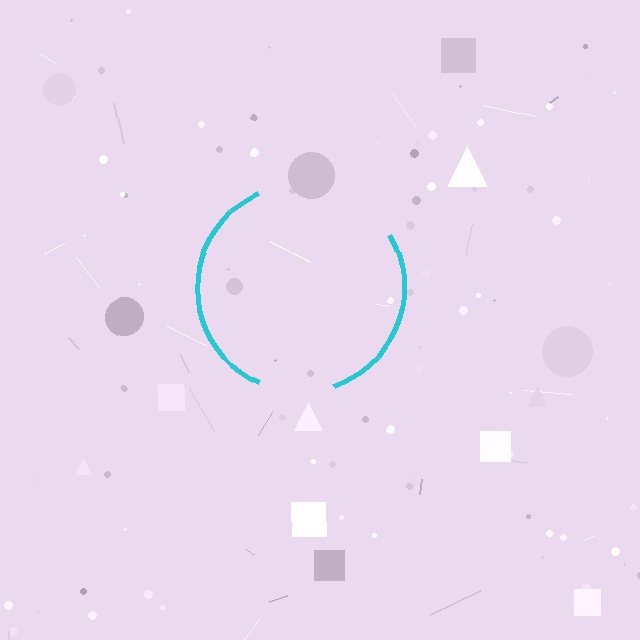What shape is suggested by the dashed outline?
The dashed outline suggests a circle.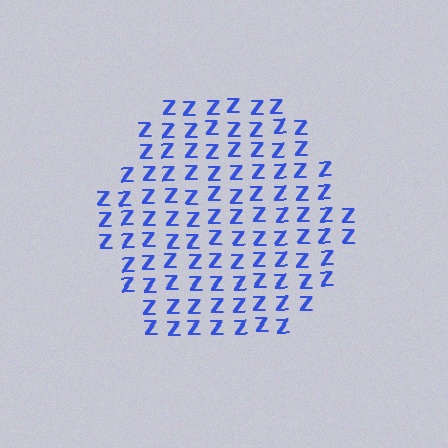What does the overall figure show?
The overall figure shows a hexagon.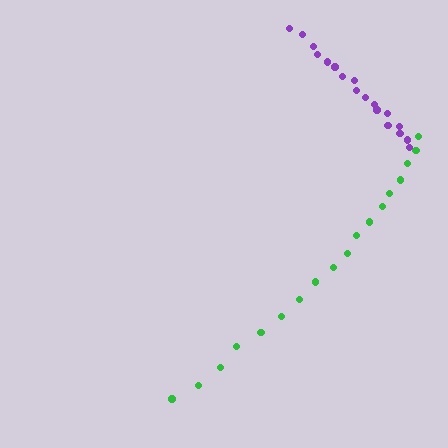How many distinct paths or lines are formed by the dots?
There are 2 distinct paths.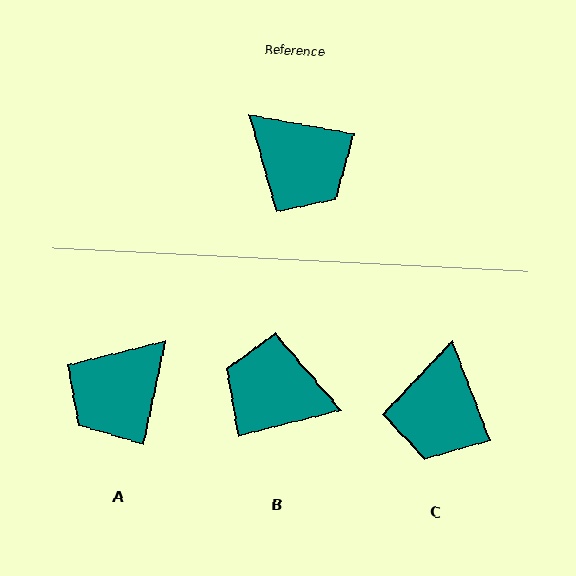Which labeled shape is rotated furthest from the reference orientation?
B, about 155 degrees away.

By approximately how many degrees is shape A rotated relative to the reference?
Approximately 92 degrees clockwise.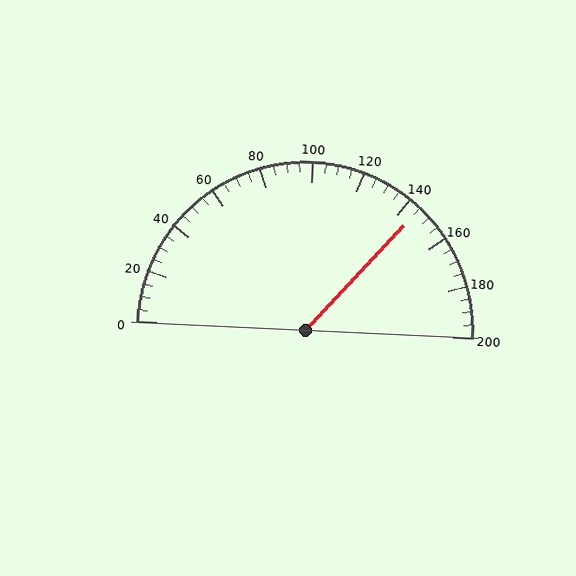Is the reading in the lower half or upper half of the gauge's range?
The reading is in the upper half of the range (0 to 200).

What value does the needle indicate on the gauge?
The needle indicates approximately 145.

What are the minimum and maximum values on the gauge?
The gauge ranges from 0 to 200.